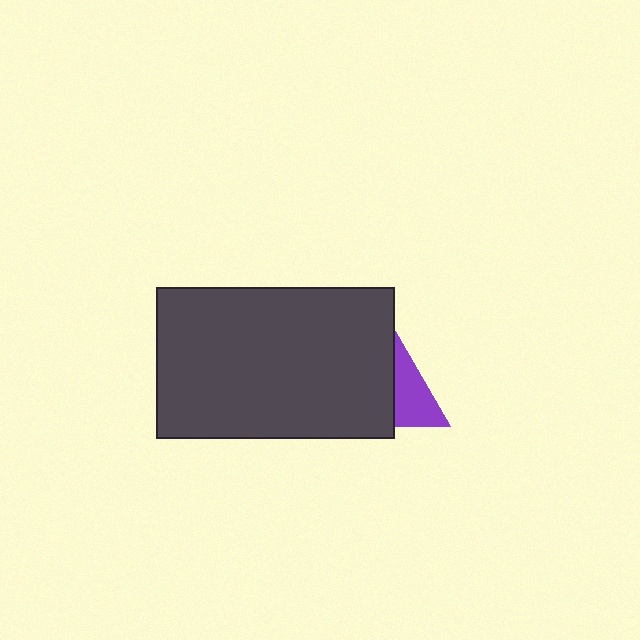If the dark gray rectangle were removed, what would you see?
You would see the complete purple triangle.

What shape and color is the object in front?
The object in front is a dark gray rectangle.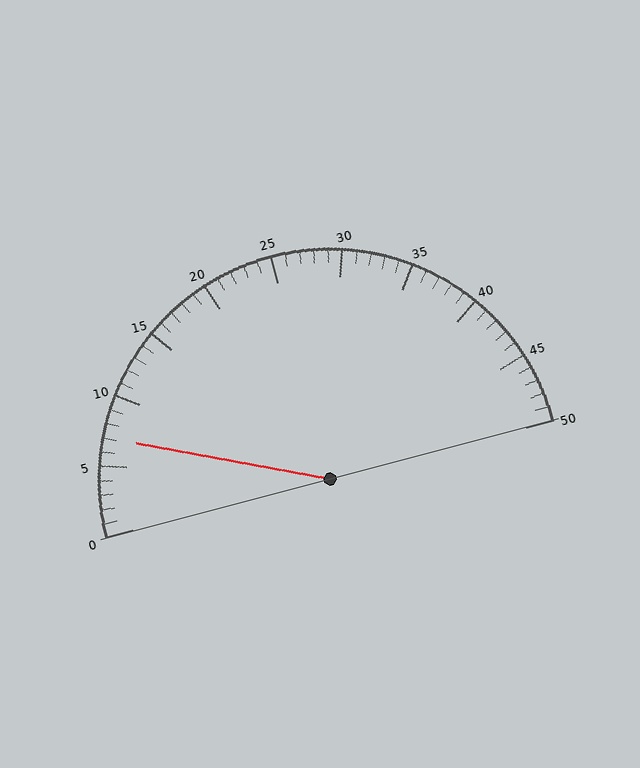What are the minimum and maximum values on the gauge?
The gauge ranges from 0 to 50.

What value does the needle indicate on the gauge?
The needle indicates approximately 7.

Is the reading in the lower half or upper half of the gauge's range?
The reading is in the lower half of the range (0 to 50).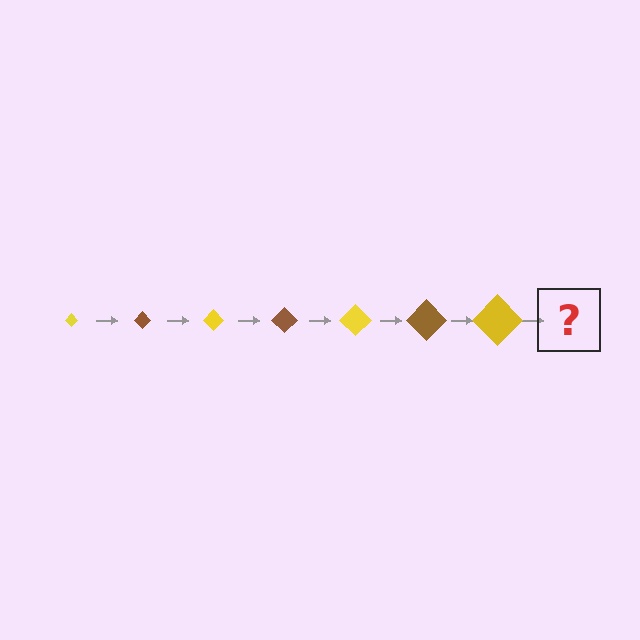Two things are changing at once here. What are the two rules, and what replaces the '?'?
The two rules are that the diamond grows larger each step and the color cycles through yellow and brown. The '?' should be a brown diamond, larger than the previous one.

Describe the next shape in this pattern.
It should be a brown diamond, larger than the previous one.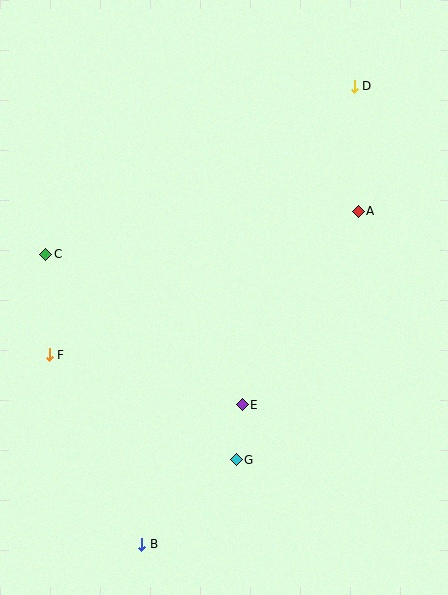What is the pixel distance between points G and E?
The distance between G and E is 56 pixels.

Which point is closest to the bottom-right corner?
Point G is closest to the bottom-right corner.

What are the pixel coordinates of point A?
Point A is at (358, 211).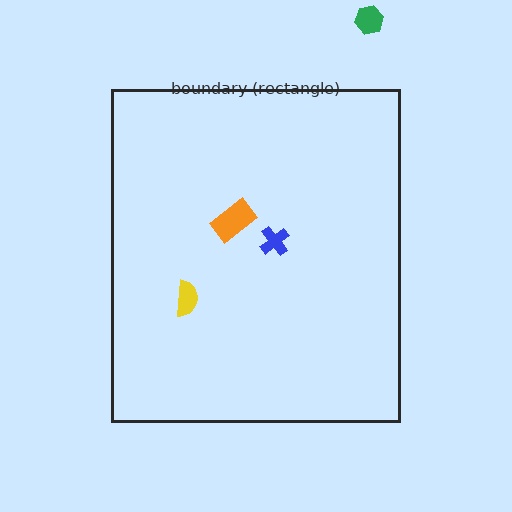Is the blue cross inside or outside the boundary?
Inside.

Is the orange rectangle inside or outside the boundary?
Inside.